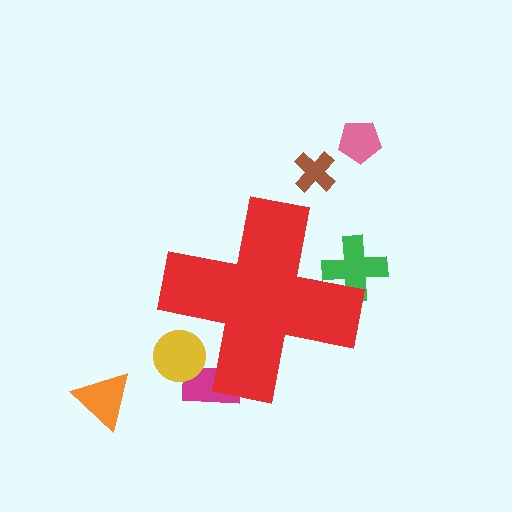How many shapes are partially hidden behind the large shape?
3 shapes are partially hidden.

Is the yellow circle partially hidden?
Yes, the yellow circle is partially hidden behind the red cross.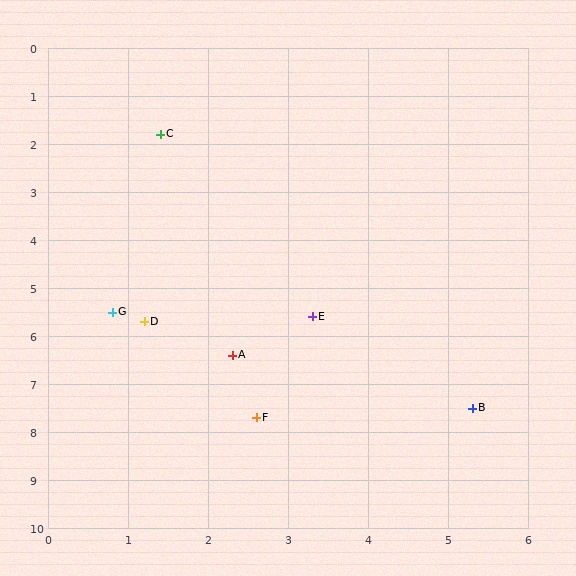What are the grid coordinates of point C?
Point C is at approximately (1.4, 1.8).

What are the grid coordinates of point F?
Point F is at approximately (2.6, 7.7).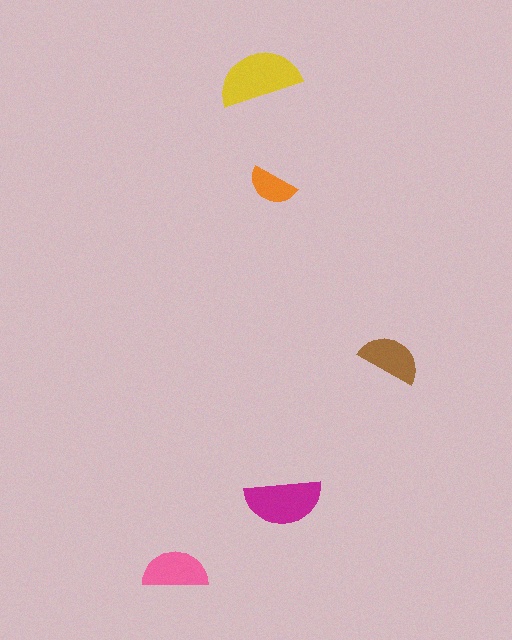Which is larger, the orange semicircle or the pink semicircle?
The pink one.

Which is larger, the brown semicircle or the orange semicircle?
The brown one.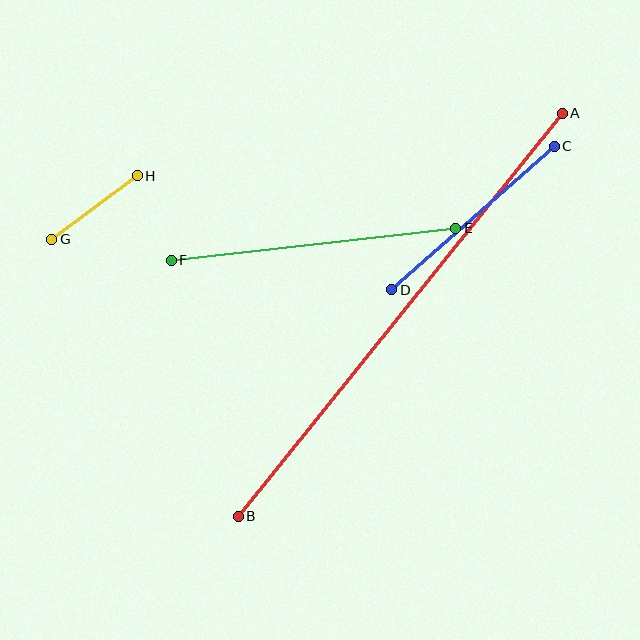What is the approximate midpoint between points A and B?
The midpoint is at approximately (400, 315) pixels.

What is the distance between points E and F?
The distance is approximately 286 pixels.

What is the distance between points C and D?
The distance is approximately 217 pixels.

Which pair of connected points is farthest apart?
Points A and B are farthest apart.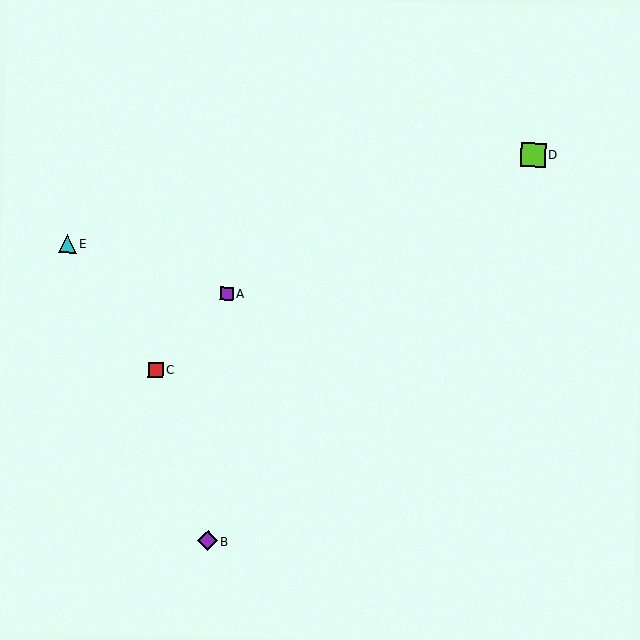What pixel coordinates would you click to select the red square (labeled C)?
Click at (156, 370) to select the red square C.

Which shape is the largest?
The lime square (labeled D) is the largest.